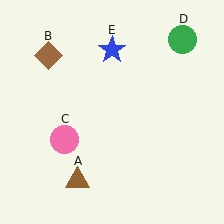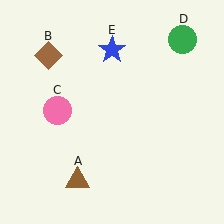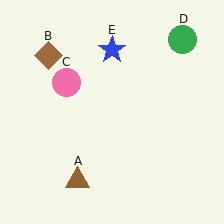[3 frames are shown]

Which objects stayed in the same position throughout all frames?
Brown triangle (object A) and brown diamond (object B) and green circle (object D) and blue star (object E) remained stationary.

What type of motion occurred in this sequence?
The pink circle (object C) rotated clockwise around the center of the scene.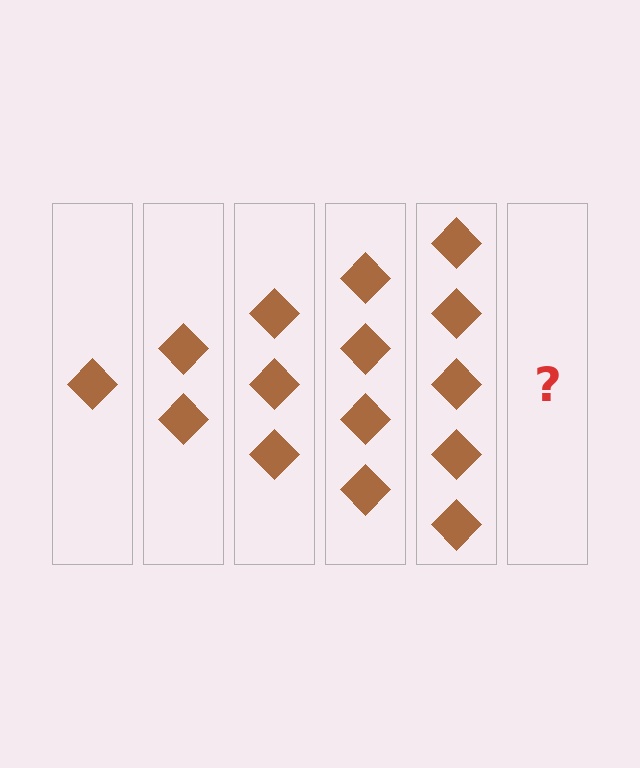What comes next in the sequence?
The next element should be 6 diamonds.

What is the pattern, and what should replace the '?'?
The pattern is that each step adds one more diamond. The '?' should be 6 diamonds.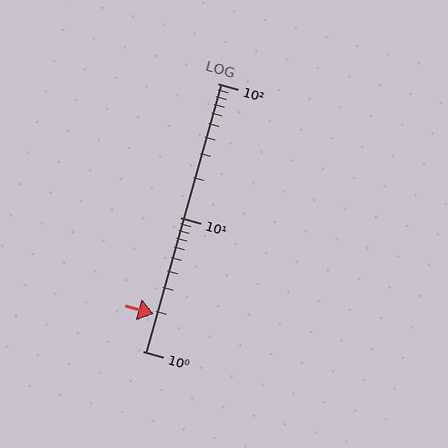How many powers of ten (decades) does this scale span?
The scale spans 2 decades, from 1 to 100.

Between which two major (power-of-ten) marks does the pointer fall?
The pointer is between 1 and 10.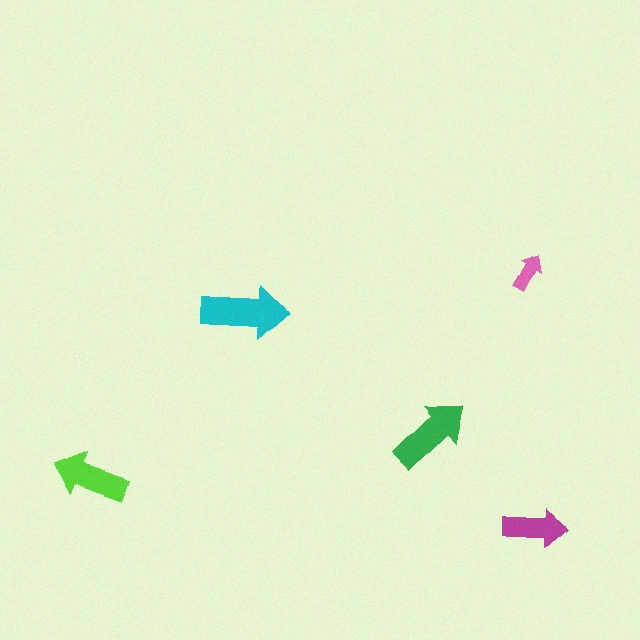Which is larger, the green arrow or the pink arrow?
The green one.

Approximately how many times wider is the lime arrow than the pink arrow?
About 2 times wider.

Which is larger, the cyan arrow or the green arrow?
The cyan one.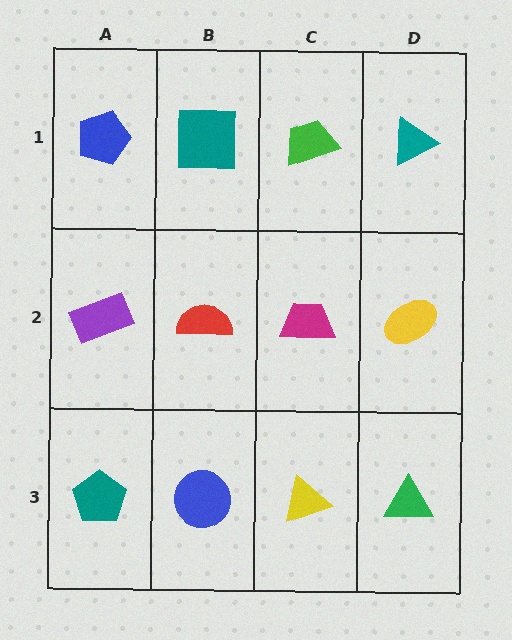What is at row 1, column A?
A blue pentagon.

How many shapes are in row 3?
4 shapes.